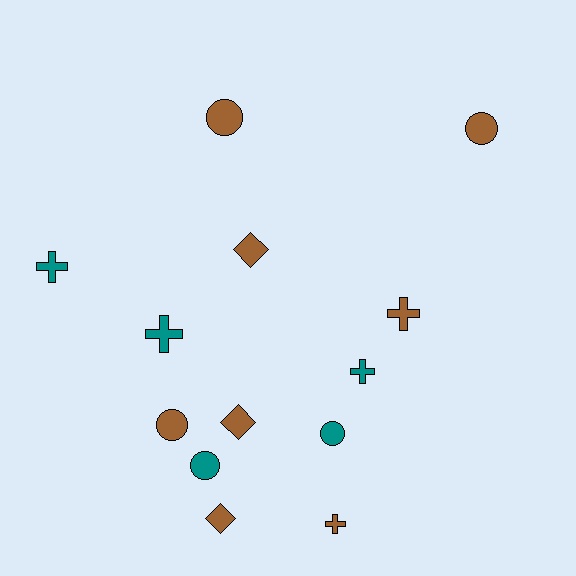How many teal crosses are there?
There are 3 teal crosses.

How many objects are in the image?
There are 13 objects.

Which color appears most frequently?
Brown, with 8 objects.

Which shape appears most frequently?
Cross, with 5 objects.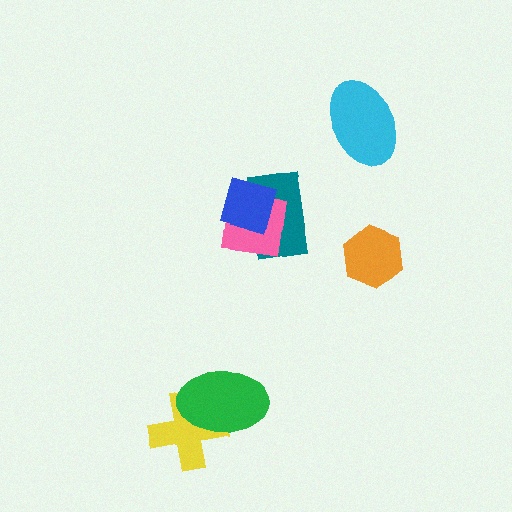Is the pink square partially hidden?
Yes, it is partially covered by another shape.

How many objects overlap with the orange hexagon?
0 objects overlap with the orange hexagon.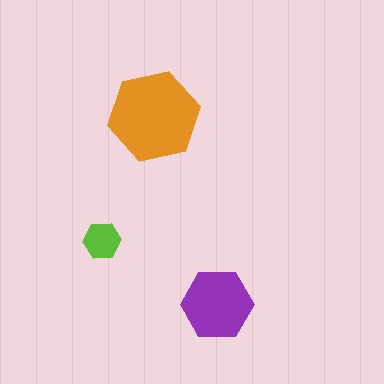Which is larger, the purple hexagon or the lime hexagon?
The purple one.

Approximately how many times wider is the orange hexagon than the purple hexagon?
About 1.5 times wider.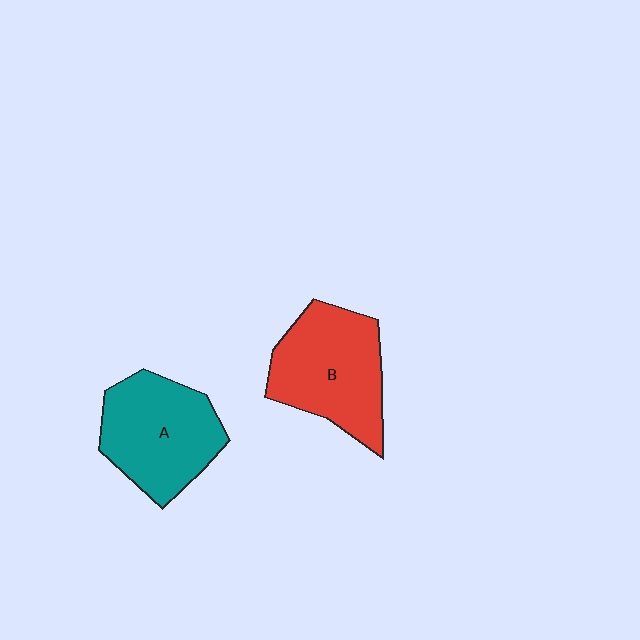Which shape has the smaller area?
Shape A (teal).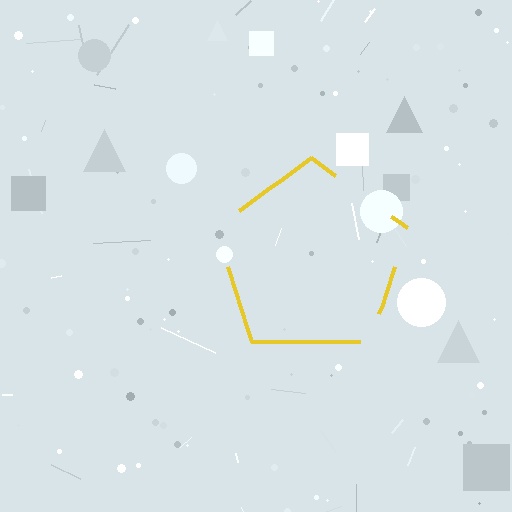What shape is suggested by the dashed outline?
The dashed outline suggests a pentagon.